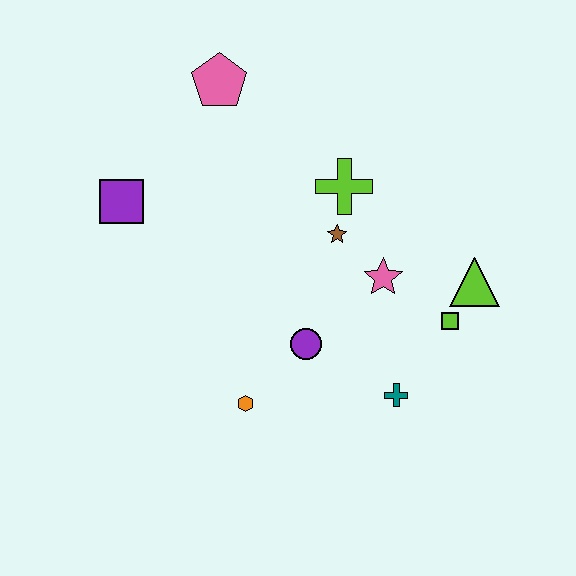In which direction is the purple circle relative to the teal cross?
The purple circle is to the left of the teal cross.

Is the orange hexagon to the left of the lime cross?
Yes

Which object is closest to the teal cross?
The lime square is closest to the teal cross.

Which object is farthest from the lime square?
The purple square is farthest from the lime square.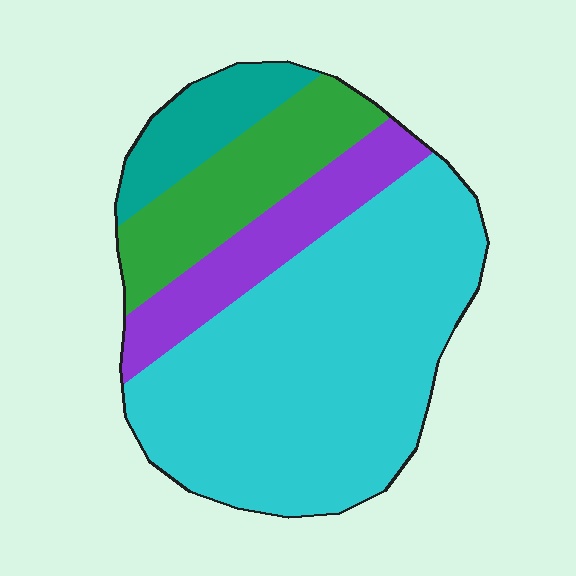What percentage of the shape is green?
Green covers around 15% of the shape.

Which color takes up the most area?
Cyan, at roughly 60%.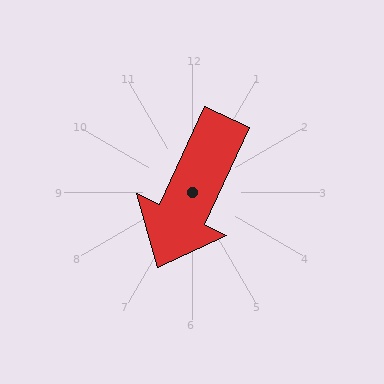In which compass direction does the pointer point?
Southwest.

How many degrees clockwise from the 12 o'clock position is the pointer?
Approximately 205 degrees.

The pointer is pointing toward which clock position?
Roughly 7 o'clock.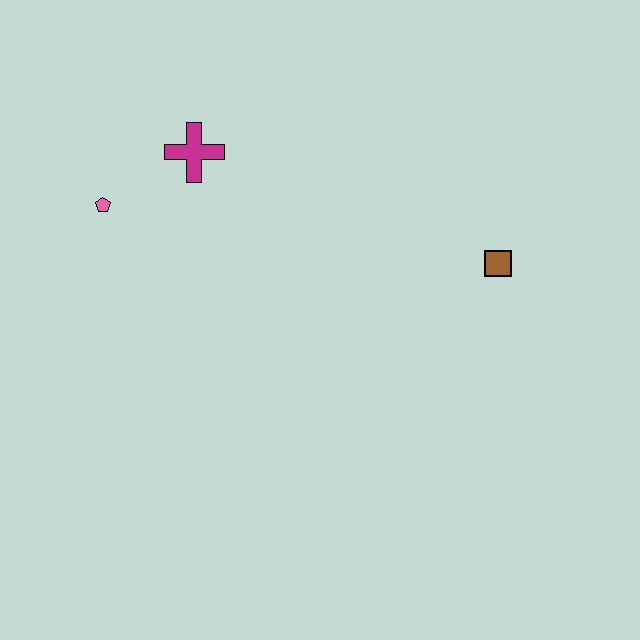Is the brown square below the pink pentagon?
Yes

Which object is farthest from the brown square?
The pink pentagon is farthest from the brown square.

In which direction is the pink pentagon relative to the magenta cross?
The pink pentagon is to the left of the magenta cross.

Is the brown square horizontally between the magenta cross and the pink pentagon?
No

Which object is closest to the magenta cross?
The pink pentagon is closest to the magenta cross.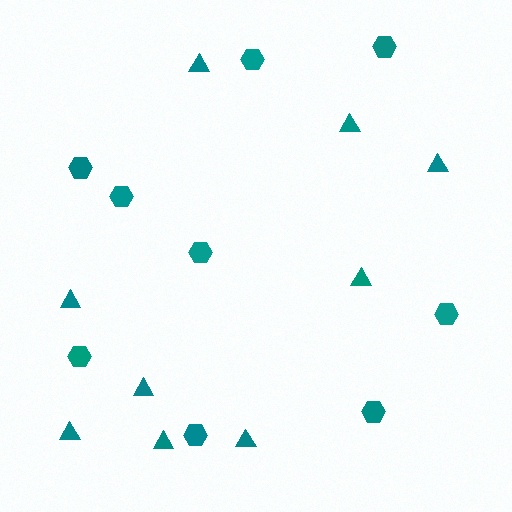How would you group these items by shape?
There are 2 groups: one group of hexagons (9) and one group of triangles (9).